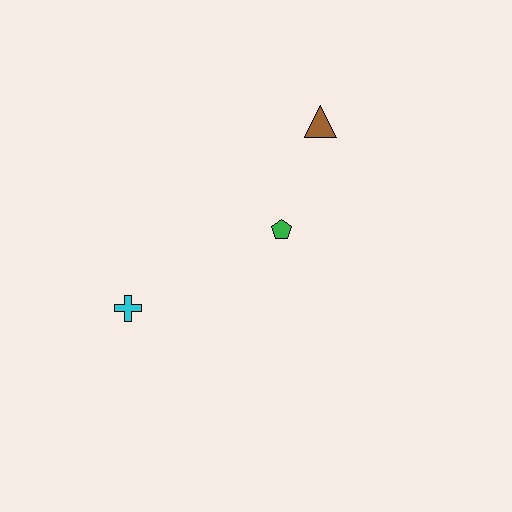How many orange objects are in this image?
There are no orange objects.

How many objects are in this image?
There are 3 objects.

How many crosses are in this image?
There is 1 cross.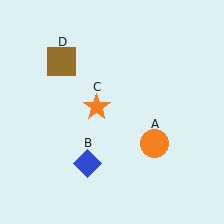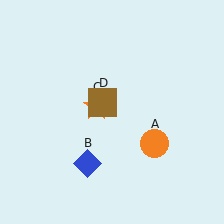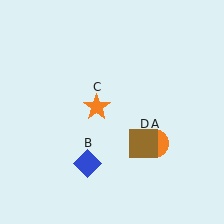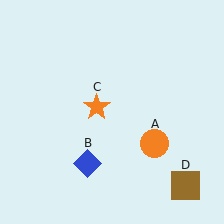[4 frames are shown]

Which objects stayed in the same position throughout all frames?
Orange circle (object A) and blue diamond (object B) and orange star (object C) remained stationary.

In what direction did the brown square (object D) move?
The brown square (object D) moved down and to the right.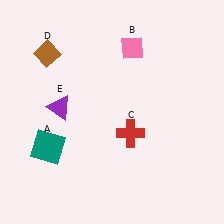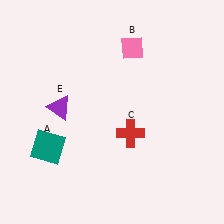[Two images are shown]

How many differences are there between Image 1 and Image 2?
There is 1 difference between the two images.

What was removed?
The brown diamond (D) was removed in Image 2.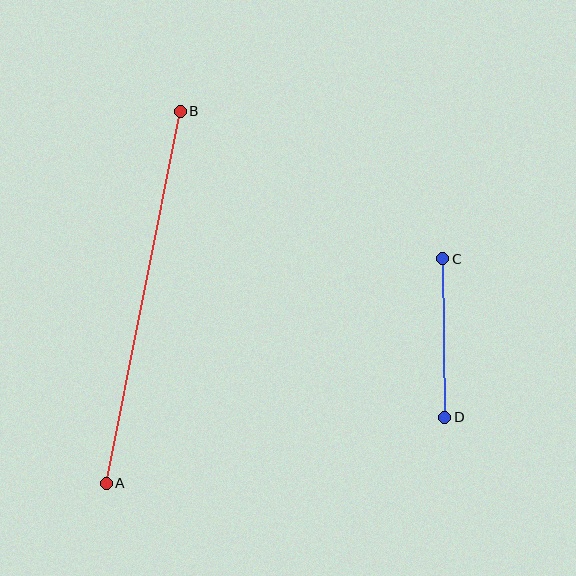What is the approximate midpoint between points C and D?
The midpoint is at approximately (444, 338) pixels.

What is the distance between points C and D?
The distance is approximately 158 pixels.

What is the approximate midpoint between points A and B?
The midpoint is at approximately (143, 297) pixels.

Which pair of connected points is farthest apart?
Points A and B are farthest apart.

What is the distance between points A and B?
The distance is approximately 379 pixels.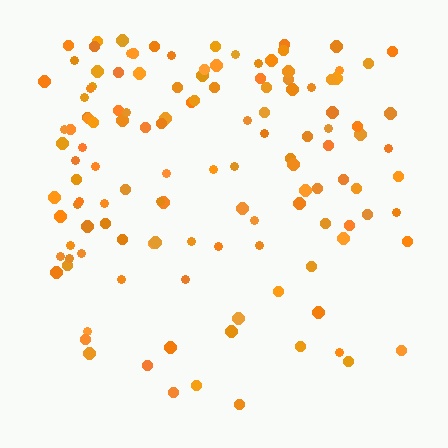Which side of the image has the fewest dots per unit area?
The bottom.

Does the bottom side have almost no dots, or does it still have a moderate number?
Still a moderate number, just noticeably fewer than the top.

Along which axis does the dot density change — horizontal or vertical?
Vertical.